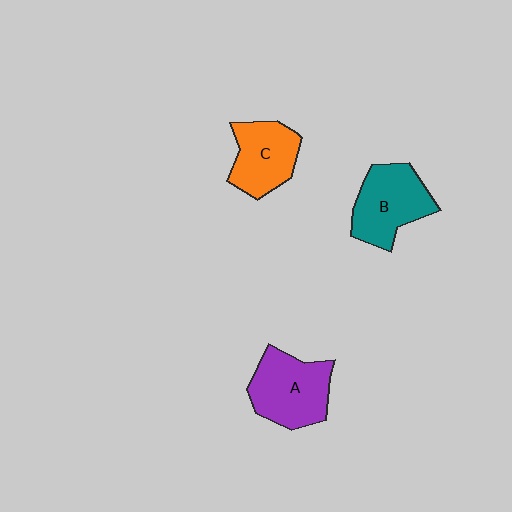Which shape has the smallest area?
Shape C (orange).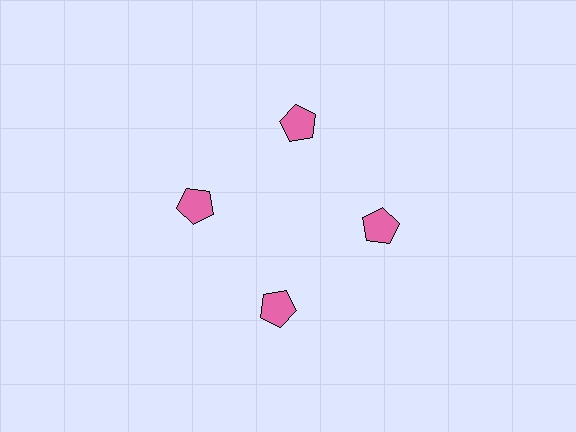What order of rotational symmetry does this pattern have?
This pattern has 4-fold rotational symmetry.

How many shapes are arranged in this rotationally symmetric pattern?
There are 4 shapes, arranged in 4 groups of 1.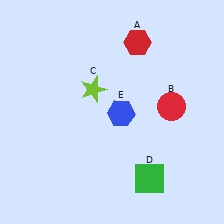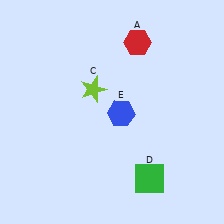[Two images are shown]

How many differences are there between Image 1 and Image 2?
There is 1 difference between the two images.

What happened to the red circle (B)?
The red circle (B) was removed in Image 2. It was in the top-right area of Image 1.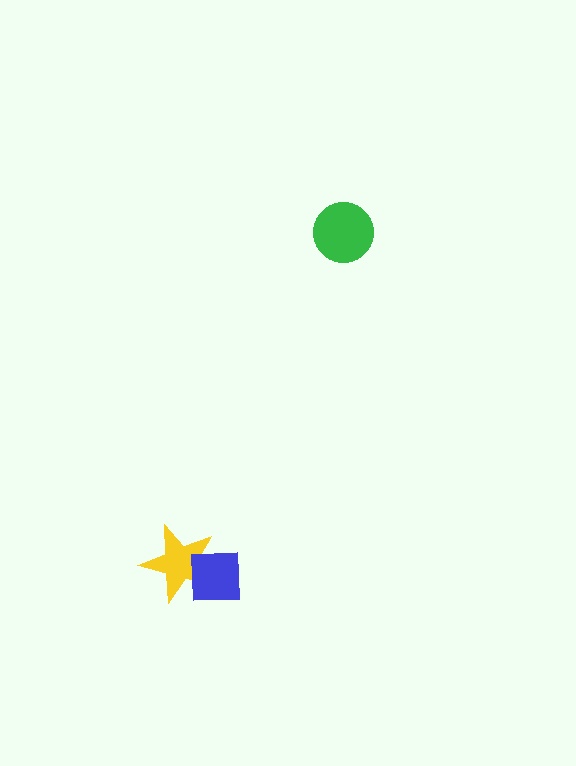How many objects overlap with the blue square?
1 object overlaps with the blue square.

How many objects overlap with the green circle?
0 objects overlap with the green circle.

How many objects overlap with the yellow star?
1 object overlaps with the yellow star.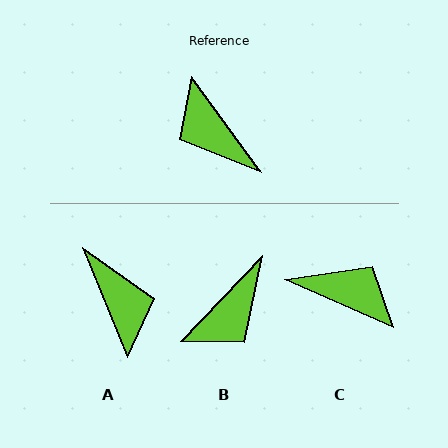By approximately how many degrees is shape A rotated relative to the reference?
Approximately 166 degrees counter-clockwise.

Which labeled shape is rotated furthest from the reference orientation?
A, about 166 degrees away.